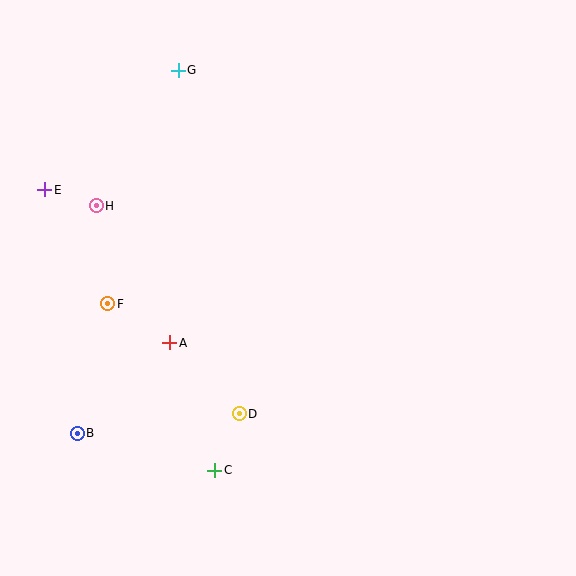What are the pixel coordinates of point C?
Point C is at (215, 470).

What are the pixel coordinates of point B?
Point B is at (77, 433).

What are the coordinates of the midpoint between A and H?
The midpoint between A and H is at (133, 274).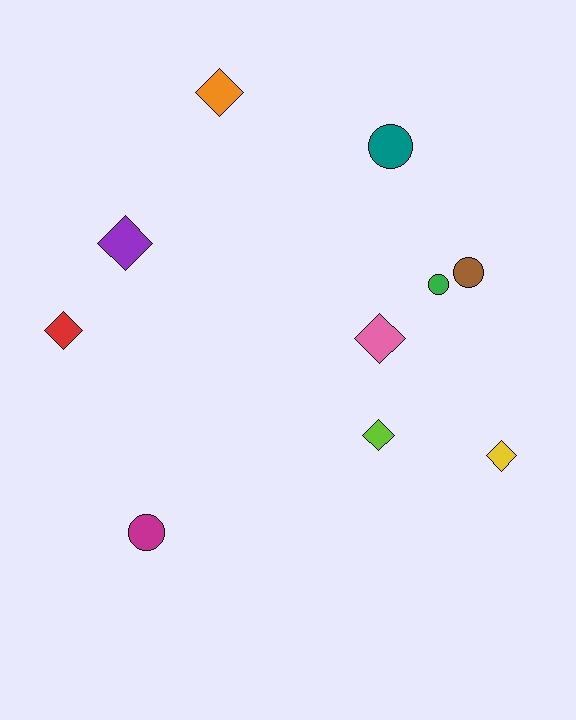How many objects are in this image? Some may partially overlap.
There are 10 objects.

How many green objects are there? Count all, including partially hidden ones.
There is 1 green object.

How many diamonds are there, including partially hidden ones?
There are 6 diamonds.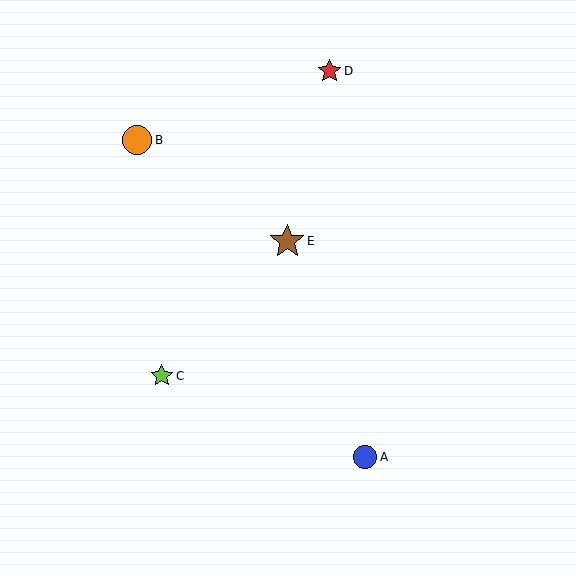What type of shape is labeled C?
Shape C is a lime star.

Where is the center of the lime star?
The center of the lime star is at (162, 376).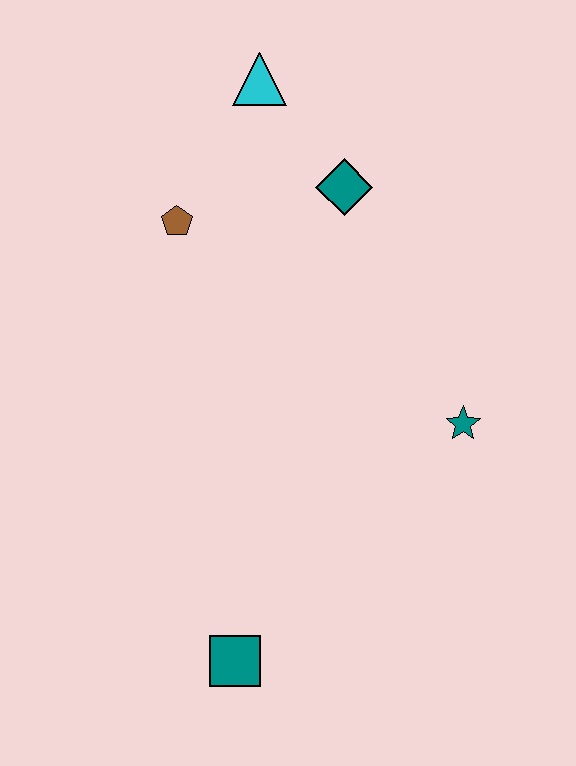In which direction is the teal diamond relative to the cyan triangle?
The teal diamond is below the cyan triangle.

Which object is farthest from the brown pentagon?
The teal square is farthest from the brown pentagon.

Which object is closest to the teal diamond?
The cyan triangle is closest to the teal diamond.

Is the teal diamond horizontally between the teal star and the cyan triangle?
Yes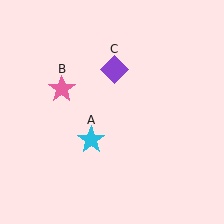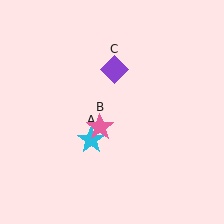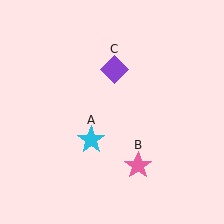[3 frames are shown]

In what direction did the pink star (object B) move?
The pink star (object B) moved down and to the right.